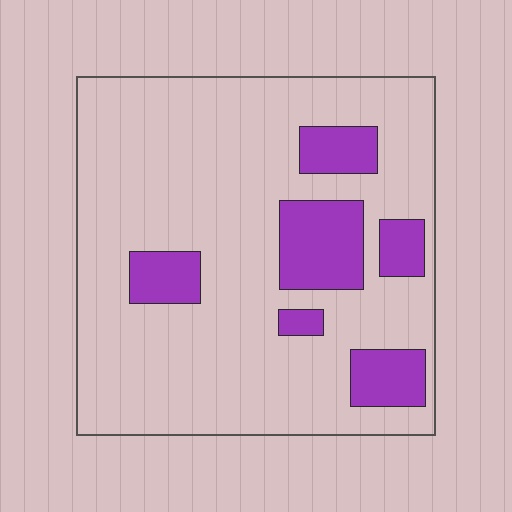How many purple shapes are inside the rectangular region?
6.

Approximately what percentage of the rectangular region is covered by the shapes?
Approximately 20%.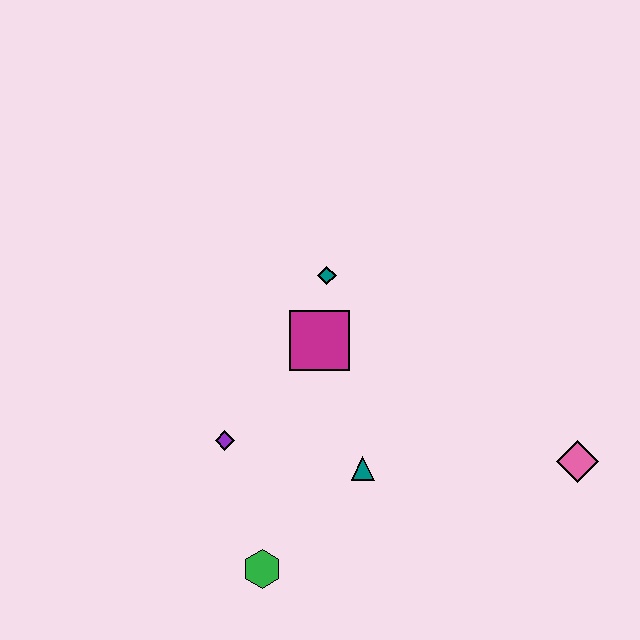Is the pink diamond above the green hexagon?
Yes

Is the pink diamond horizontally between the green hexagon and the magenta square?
No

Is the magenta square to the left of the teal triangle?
Yes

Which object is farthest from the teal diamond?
The pink diamond is farthest from the teal diamond.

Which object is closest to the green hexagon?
The purple diamond is closest to the green hexagon.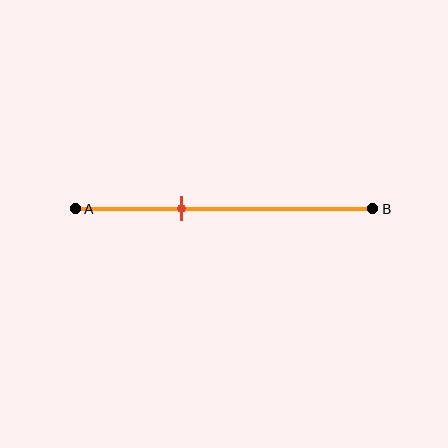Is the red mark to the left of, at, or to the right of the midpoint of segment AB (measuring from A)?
The red mark is to the left of the midpoint of segment AB.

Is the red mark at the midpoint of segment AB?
No, the mark is at about 35% from A, not at the 50% midpoint.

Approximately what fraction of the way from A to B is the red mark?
The red mark is approximately 35% of the way from A to B.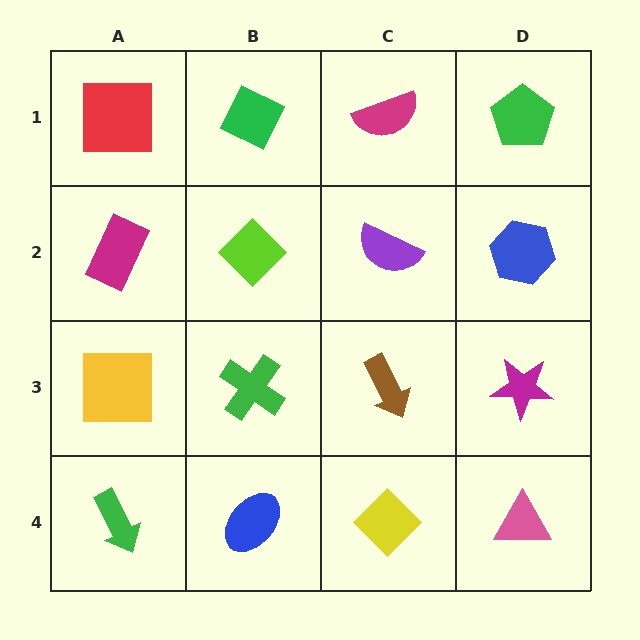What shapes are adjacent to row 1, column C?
A purple semicircle (row 2, column C), a green diamond (row 1, column B), a green pentagon (row 1, column D).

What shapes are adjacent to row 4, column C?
A brown arrow (row 3, column C), a blue ellipse (row 4, column B), a pink triangle (row 4, column D).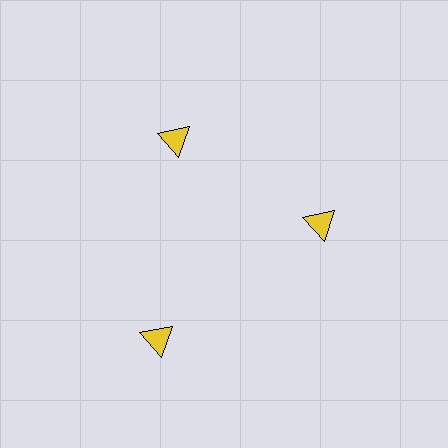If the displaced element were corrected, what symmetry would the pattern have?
It would have 3-fold rotational symmetry — the pattern would map onto itself every 120 degrees.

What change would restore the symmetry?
The symmetry would be restored by moving it inward, back onto the ring so that all 3 triangles sit at equal angles and equal distance from the center.